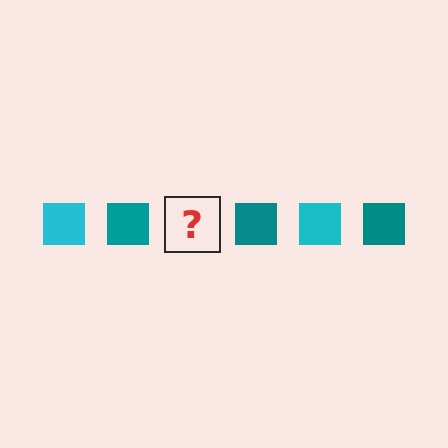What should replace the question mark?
The question mark should be replaced with a cyan square.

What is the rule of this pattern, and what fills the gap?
The rule is that the pattern cycles through cyan, teal squares. The gap should be filled with a cyan square.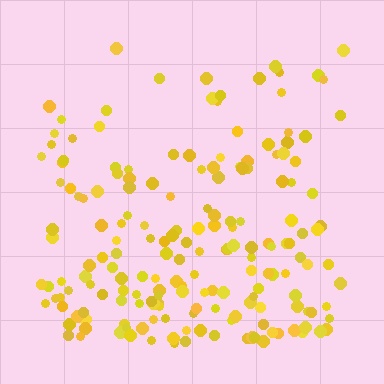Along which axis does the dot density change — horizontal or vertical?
Vertical.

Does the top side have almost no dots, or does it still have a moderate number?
Still a moderate number, just noticeably fewer than the bottom.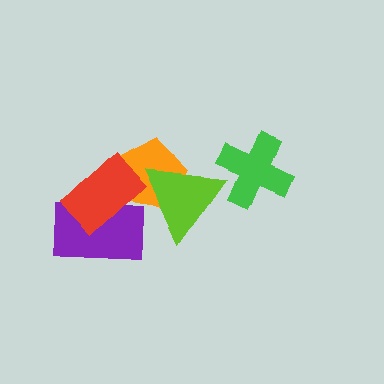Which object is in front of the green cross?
The lime triangle is in front of the green cross.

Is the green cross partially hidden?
Yes, it is partially covered by another shape.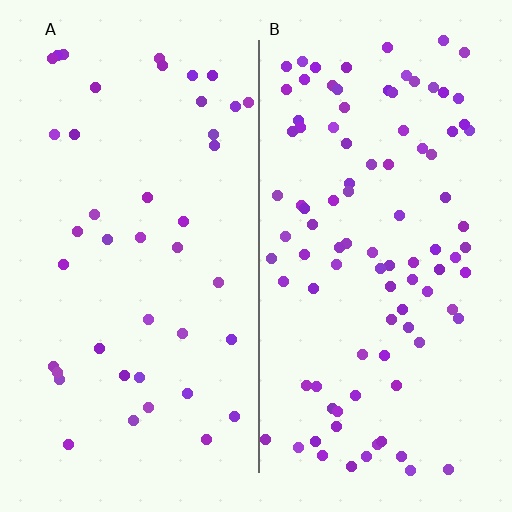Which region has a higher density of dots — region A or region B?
B (the right).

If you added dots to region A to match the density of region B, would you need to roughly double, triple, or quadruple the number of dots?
Approximately double.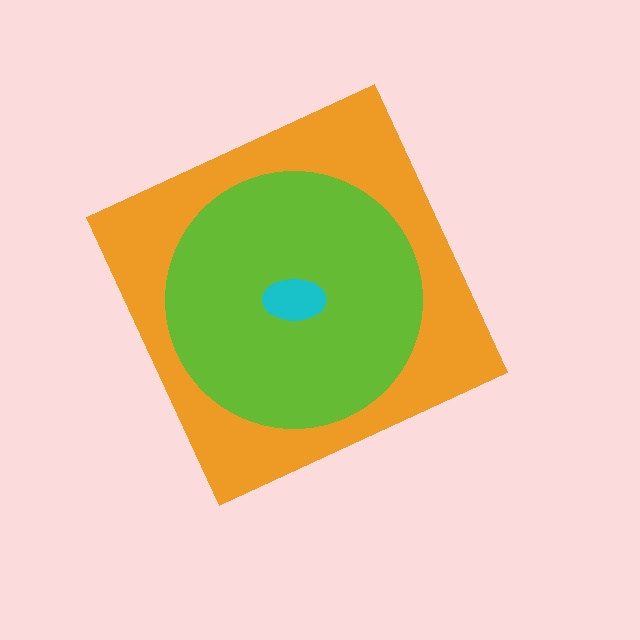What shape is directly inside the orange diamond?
The lime circle.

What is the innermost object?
The cyan ellipse.